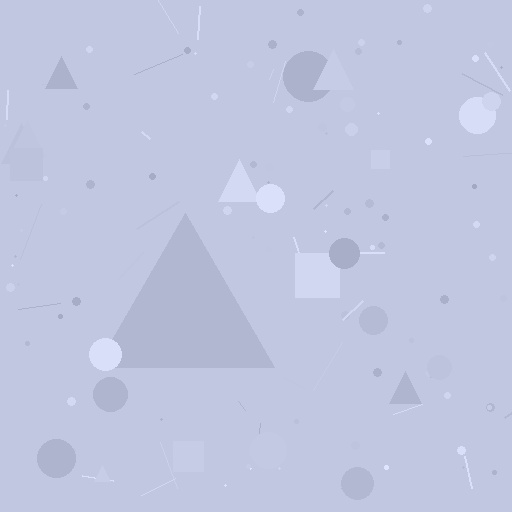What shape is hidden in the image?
A triangle is hidden in the image.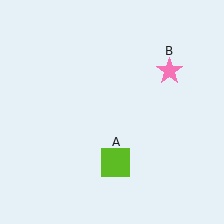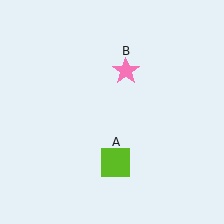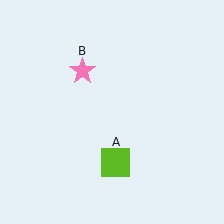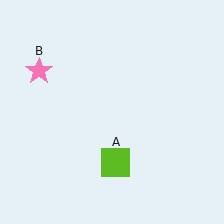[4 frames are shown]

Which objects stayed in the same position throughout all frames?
Lime square (object A) remained stationary.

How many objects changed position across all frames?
1 object changed position: pink star (object B).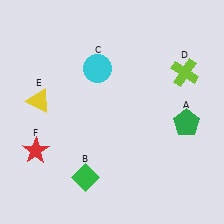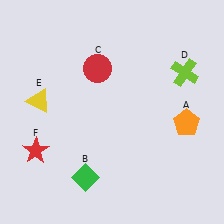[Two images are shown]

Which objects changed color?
A changed from green to orange. C changed from cyan to red.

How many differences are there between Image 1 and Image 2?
There are 2 differences between the two images.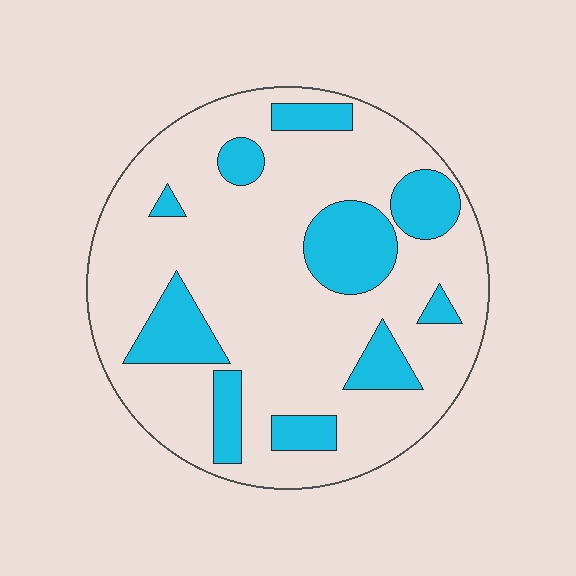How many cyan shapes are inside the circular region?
10.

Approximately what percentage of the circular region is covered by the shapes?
Approximately 25%.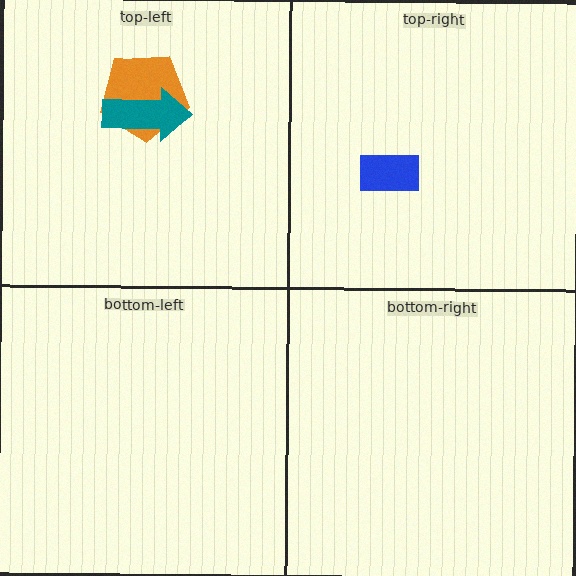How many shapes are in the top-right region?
1.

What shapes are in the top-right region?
The blue rectangle.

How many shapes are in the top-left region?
2.